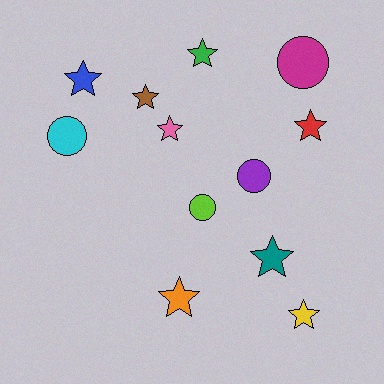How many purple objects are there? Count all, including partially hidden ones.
There is 1 purple object.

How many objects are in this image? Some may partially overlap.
There are 12 objects.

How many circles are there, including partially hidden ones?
There are 4 circles.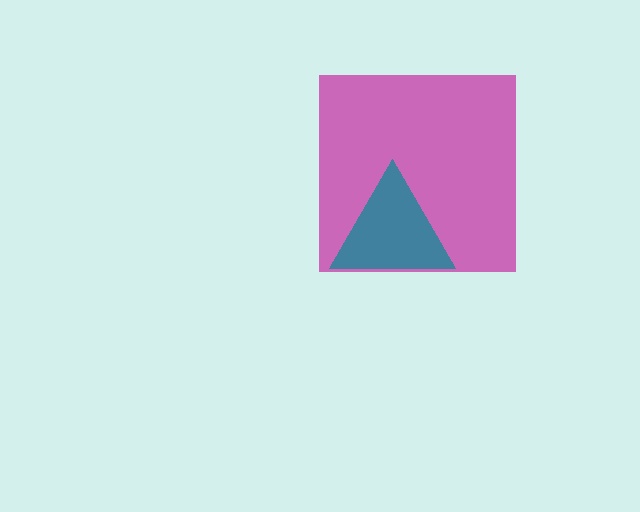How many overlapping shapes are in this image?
There are 2 overlapping shapes in the image.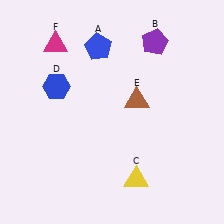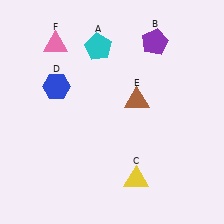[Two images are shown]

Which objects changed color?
A changed from blue to cyan. F changed from magenta to pink.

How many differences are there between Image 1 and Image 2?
There are 2 differences between the two images.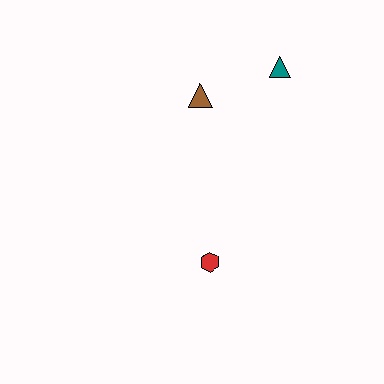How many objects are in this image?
There are 3 objects.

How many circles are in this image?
There are no circles.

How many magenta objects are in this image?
There are no magenta objects.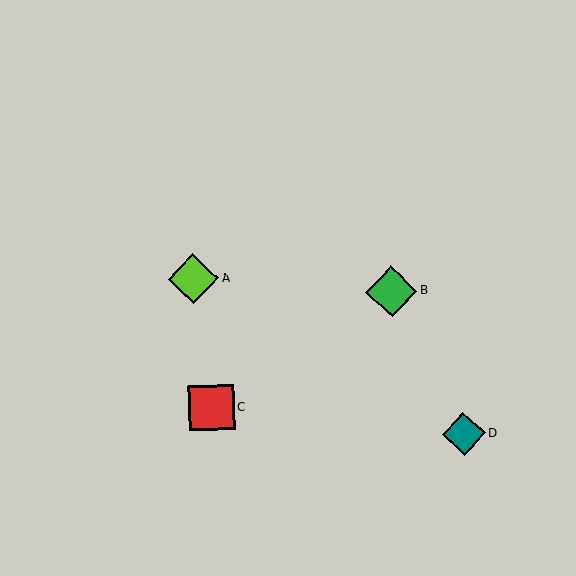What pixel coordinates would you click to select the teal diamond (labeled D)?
Click at (464, 434) to select the teal diamond D.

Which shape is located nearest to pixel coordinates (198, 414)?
The red square (labeled C) at (211, 408) is nearest to that location.